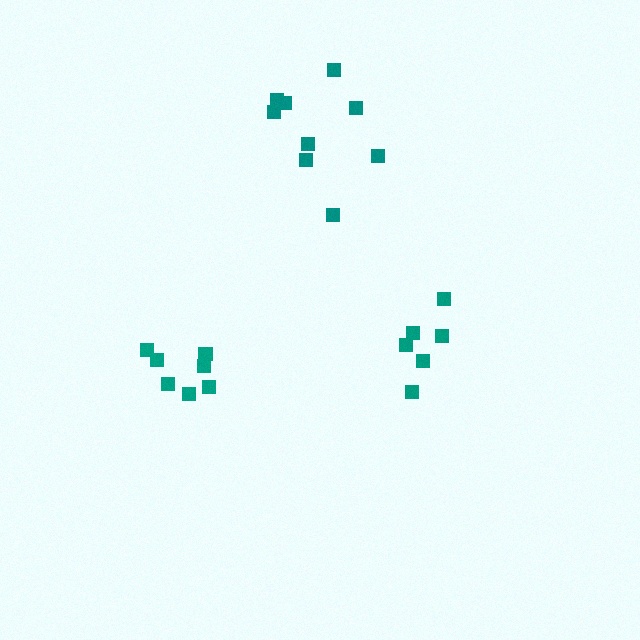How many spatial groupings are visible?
There are 3 spatial groupings.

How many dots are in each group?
Group 1: 9 dots, Group 2: 7 dots, Group 3: 6 dots (22 total).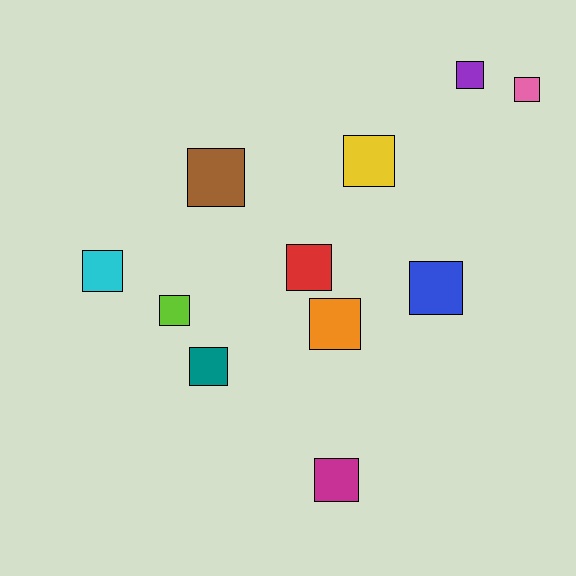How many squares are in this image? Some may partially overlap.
There are 11 squares.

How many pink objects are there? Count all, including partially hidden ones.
There is 1 pink object.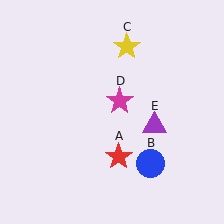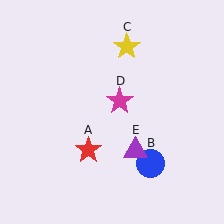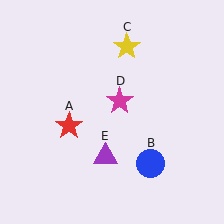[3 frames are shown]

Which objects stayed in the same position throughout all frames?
Blue circle (object B) and yellow star (object C) and magenta star (object D) remained stationary.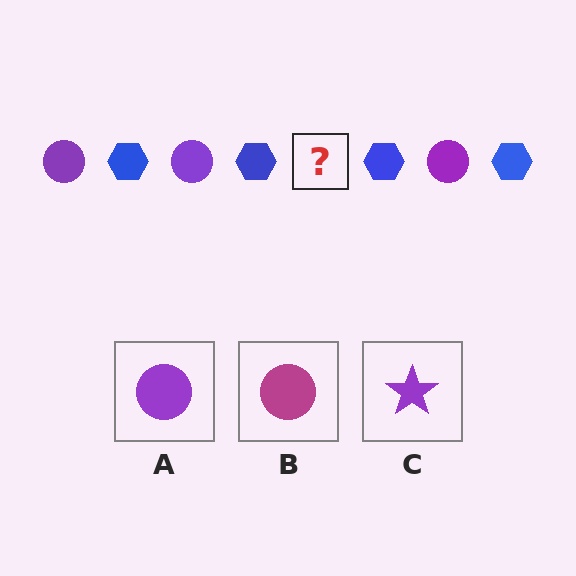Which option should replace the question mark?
Option A.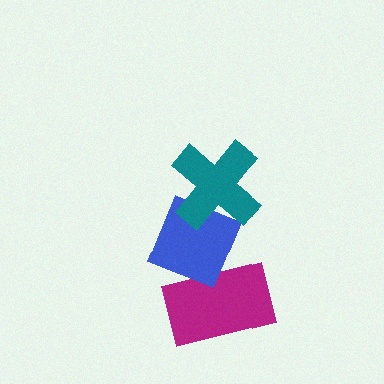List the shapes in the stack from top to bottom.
From top to bottom: the teal cross, the blue diamond, the magenta rectangle.